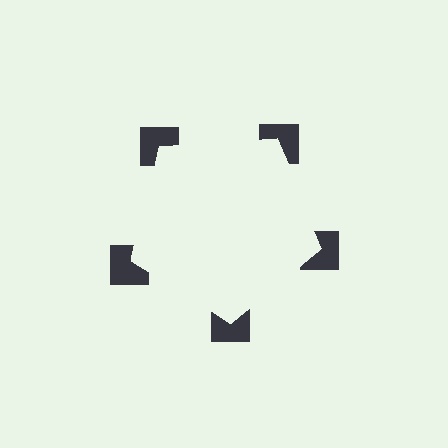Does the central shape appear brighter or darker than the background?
It typically appears slightly brighter than the background, even though no actual brightness change is drawn.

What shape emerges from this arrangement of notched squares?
An illusory pentagon — its edges are inferred from the aligned wedge cuts in the notched squares, not physically drawn.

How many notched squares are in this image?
There are 5 — one at each vertex of the illusory pentagon.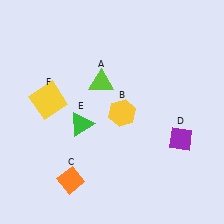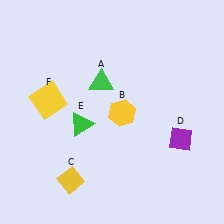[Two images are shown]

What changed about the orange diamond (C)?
In Image 1, C is orange. In Image 2, it changed to yellow.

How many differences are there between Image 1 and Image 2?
There are 2 differences between the two images.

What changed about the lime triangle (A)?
In Image 1, A is lime. In Image 2, it changed to green.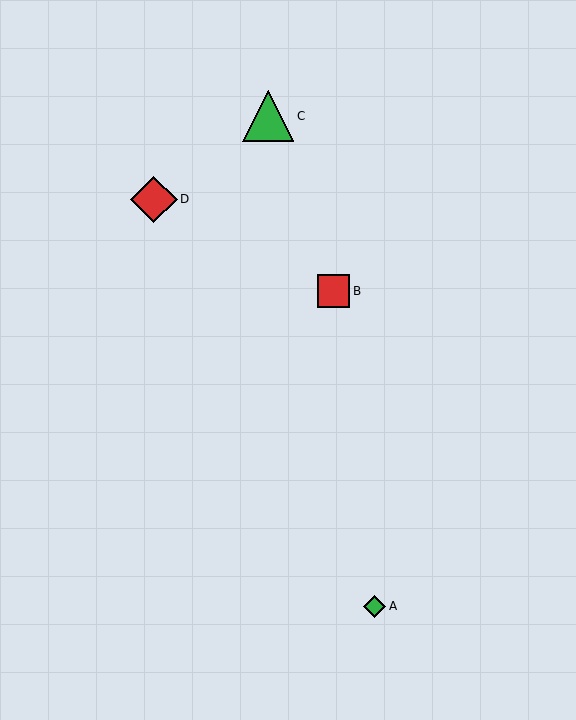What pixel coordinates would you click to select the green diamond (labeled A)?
Click at (375, 606) to select the green diamond A.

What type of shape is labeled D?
Shape D is a red diamond.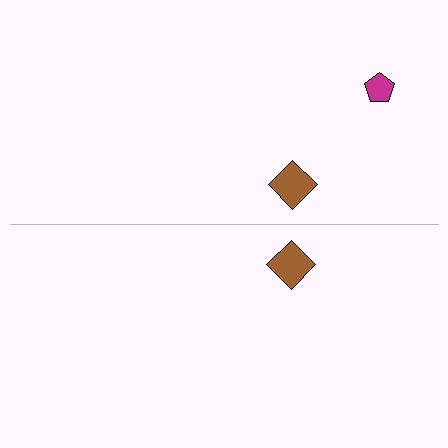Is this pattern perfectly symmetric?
No, the pattern is not perfectly symmetric. A magenta pentagon is missing from the bottom side.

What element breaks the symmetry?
A magenta pentagon is missing from the bottom side.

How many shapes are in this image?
There are 3 shapes in this image.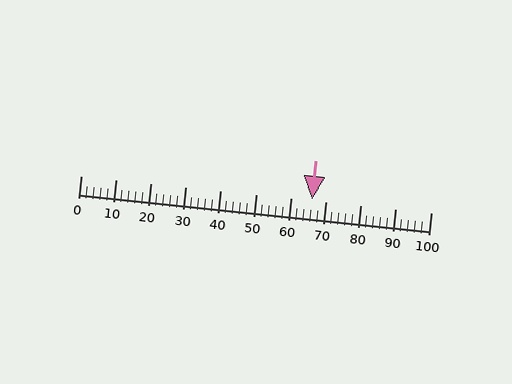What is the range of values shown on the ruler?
The ruler shows values from 0 to 100.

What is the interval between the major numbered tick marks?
The major tick marks are spaced 10 units apart.